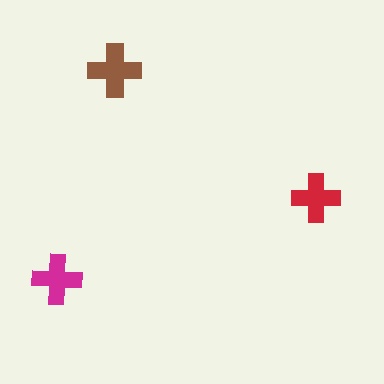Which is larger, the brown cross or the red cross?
The brown one.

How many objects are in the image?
There are 3 objects in the image.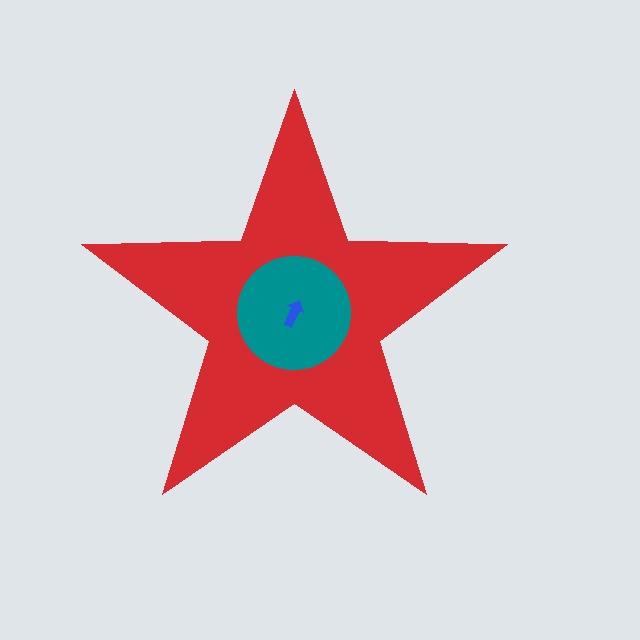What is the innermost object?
The blue arrow.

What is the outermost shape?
The red star.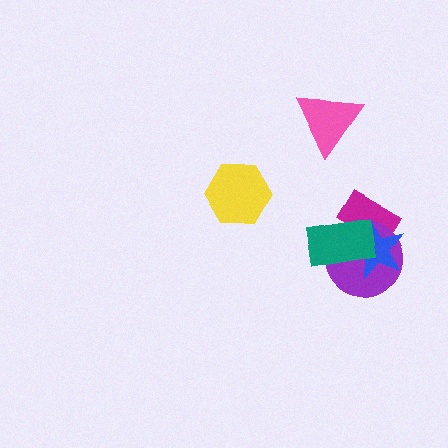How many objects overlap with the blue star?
3 objects overlap with the blue star.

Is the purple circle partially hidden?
Yes, it is partially covered by another shape.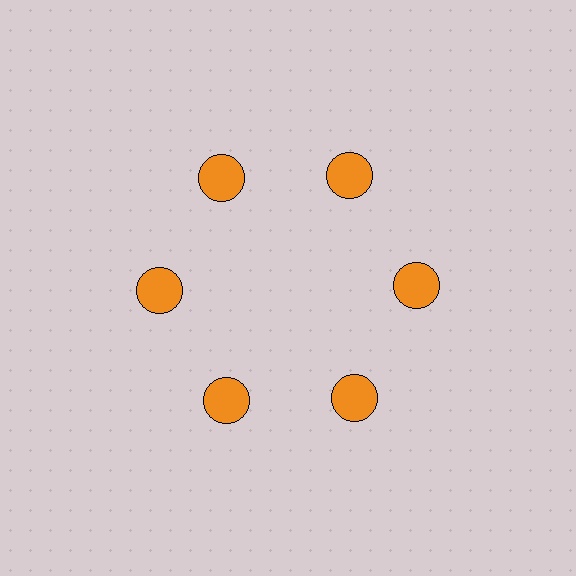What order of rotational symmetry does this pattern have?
This pattern has 6-fold rotational symmetry.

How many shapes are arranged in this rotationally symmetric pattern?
There are 6 shapes, arranged in 6 groups of 1.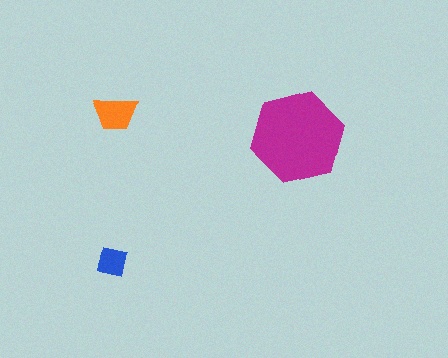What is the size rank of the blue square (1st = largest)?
3rd.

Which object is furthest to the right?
The magenta hexagon is rightmost.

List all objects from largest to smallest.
The magenta hexagon, the orange trapezoid, the blue square.